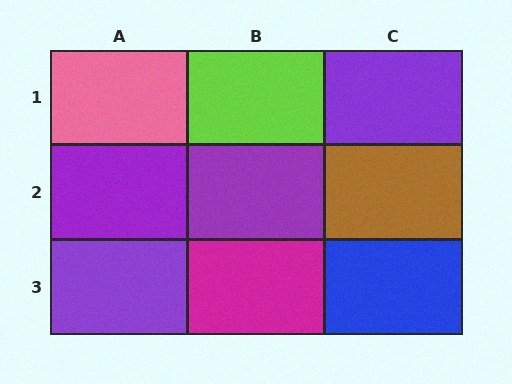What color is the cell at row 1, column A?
Pink.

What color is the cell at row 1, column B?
Lime.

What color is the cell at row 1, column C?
Purple.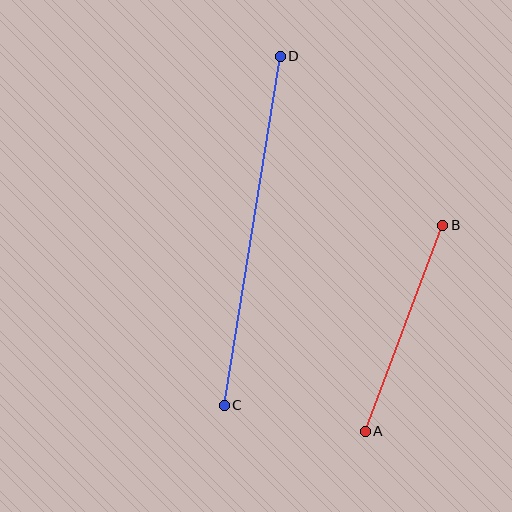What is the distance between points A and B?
The distance is approximately 220 pixels.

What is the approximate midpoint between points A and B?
The midpoint is at approximately (404, 328) pixels.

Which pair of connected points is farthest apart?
Points C and D are farthest apart.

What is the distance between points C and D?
The distance is approximately 354 pixels.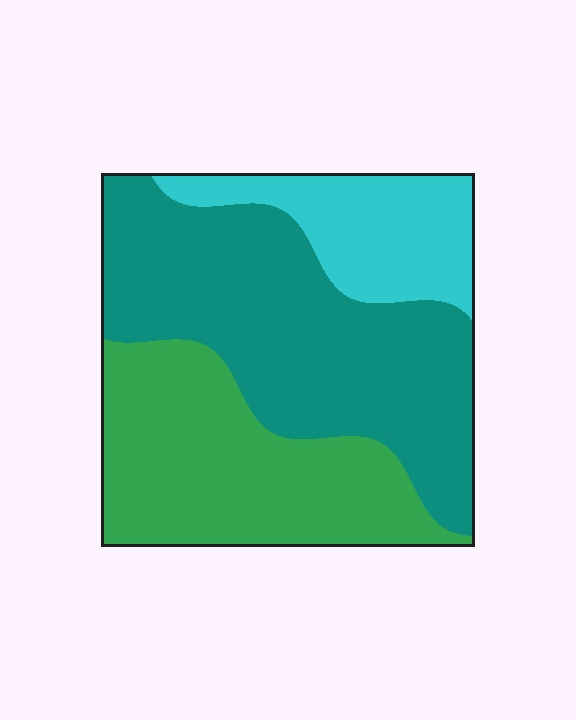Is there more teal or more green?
Teal.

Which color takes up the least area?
Cyan, at roughly 20%.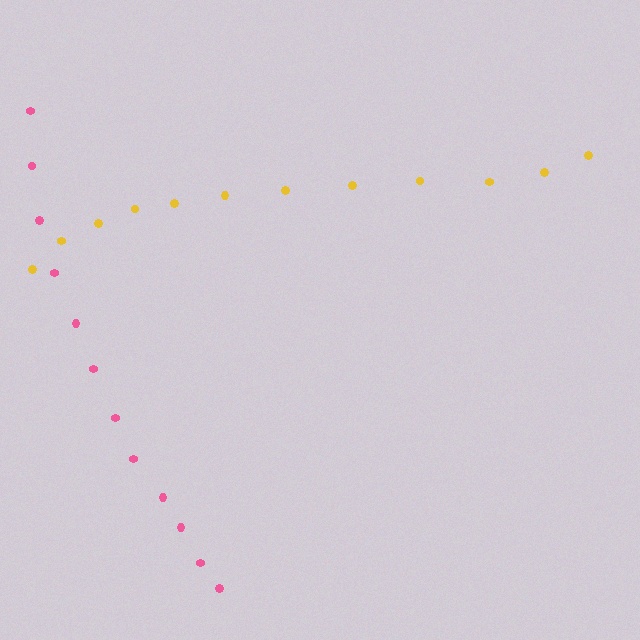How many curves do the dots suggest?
There are 2 distinct paths.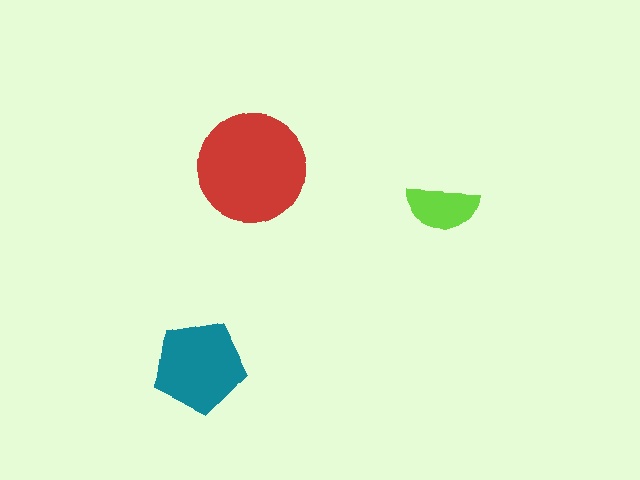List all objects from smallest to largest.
The lime semicircle, the teal pentagon, the red circle.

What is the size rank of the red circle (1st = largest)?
1st.